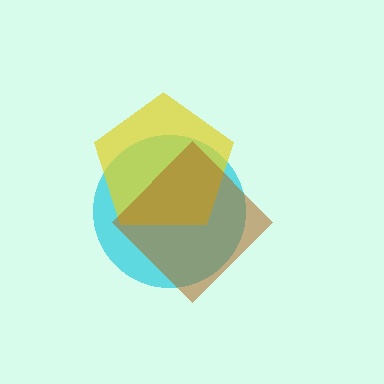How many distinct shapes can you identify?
There are 3 distinct shapes: a cyan circle, a yellow pentagon, a brown diamond.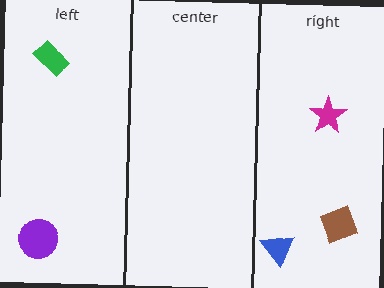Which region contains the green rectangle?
The left region.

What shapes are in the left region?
The green rectangle, the purple circle.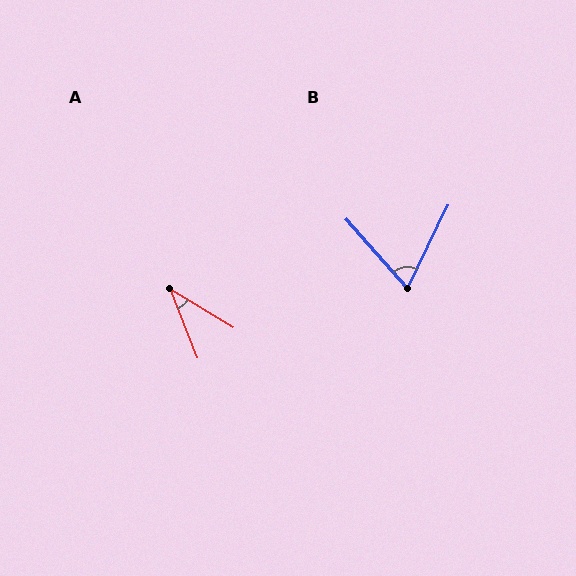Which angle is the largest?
B, at approximately 67 degrees.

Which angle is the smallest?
A, at approximately 37 degrees.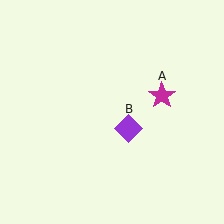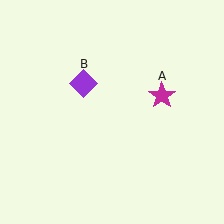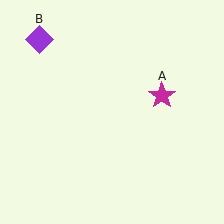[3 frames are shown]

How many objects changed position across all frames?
1 object changed position: purple diamond (object B).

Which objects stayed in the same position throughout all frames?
Magenta star (object A) remained stationary.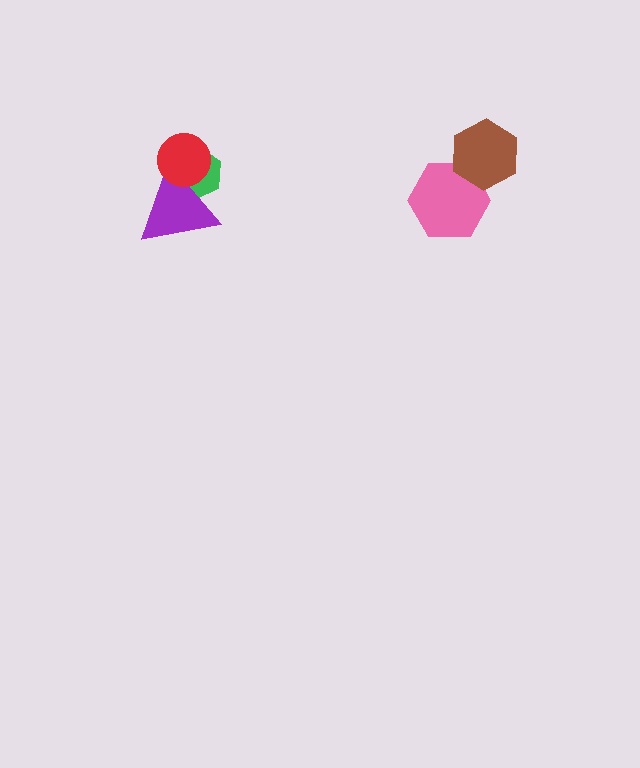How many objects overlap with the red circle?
2 objects overlap with the red circle.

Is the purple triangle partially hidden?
Yes, it is partially covered by another shape.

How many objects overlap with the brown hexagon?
1 object overlaps with the brown hexagon.